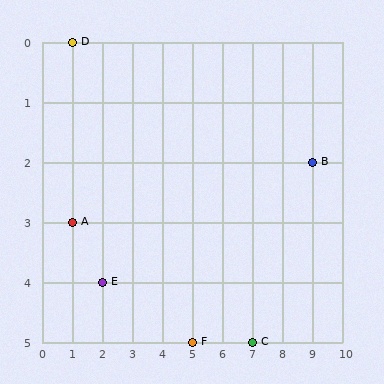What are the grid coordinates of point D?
Point D is at grid coordinates (1, 0).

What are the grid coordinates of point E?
Point E is at grid coordinates (2, 4).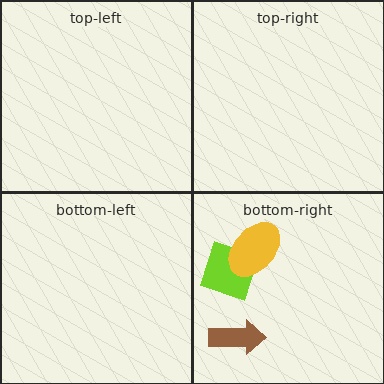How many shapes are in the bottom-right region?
3.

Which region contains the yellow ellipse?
The bottom-right region.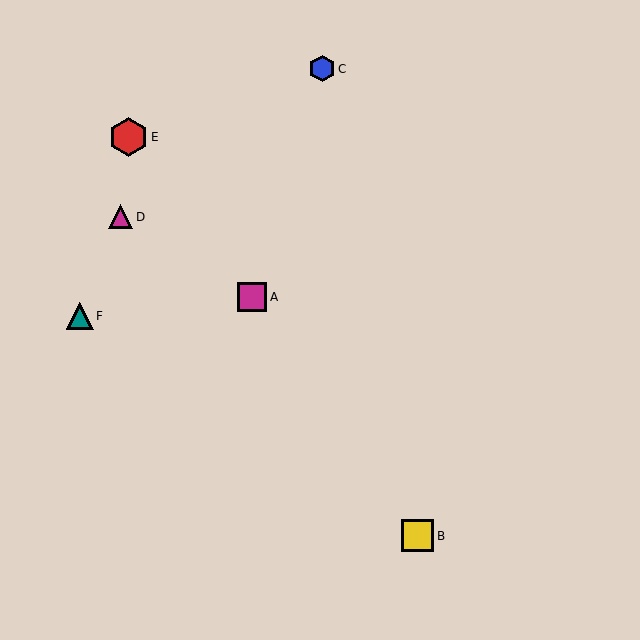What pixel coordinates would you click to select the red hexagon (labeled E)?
Click at (129, 137) to select the red hexagon E.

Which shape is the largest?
The red hexagon (labeled E) is the largest.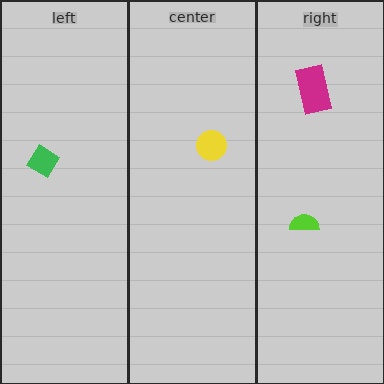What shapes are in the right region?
The magenta rectangle, the lime semicircle.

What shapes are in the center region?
The yellow circle.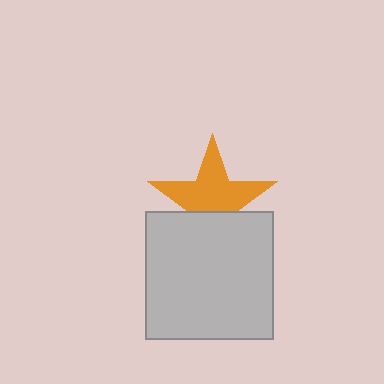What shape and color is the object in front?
The object in front is a light gray square.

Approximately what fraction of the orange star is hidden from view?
Roughly 36% of the orange star is hidden behind the light gray square.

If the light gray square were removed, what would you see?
You would see the complete orange star.